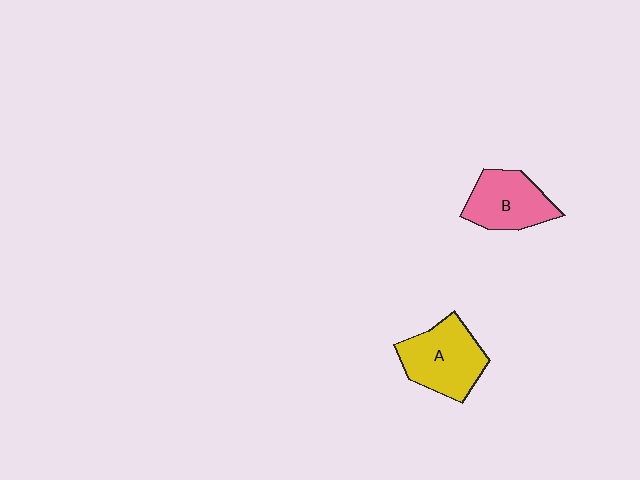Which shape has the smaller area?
Shape B (pink).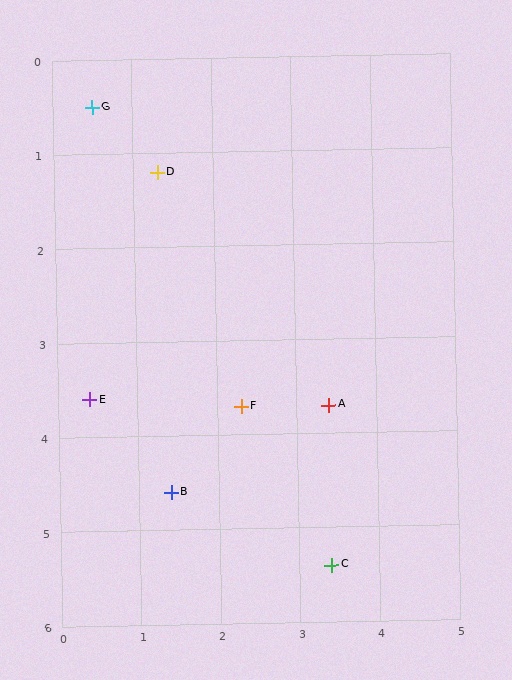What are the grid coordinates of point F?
Point F is at approximately (2.3, 3.7).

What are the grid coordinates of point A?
Point A is at approximately (3.4, 3.7).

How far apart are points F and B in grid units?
Points F and B are about 1.3 grid units apart.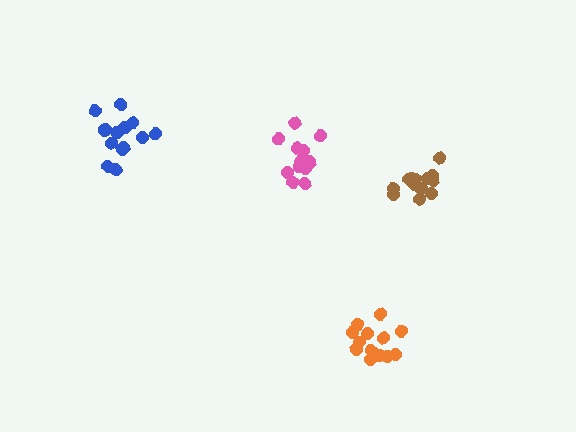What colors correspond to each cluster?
The clusters are colored: brown, blue, pink, orange.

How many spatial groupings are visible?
There are 4 spatial groupings.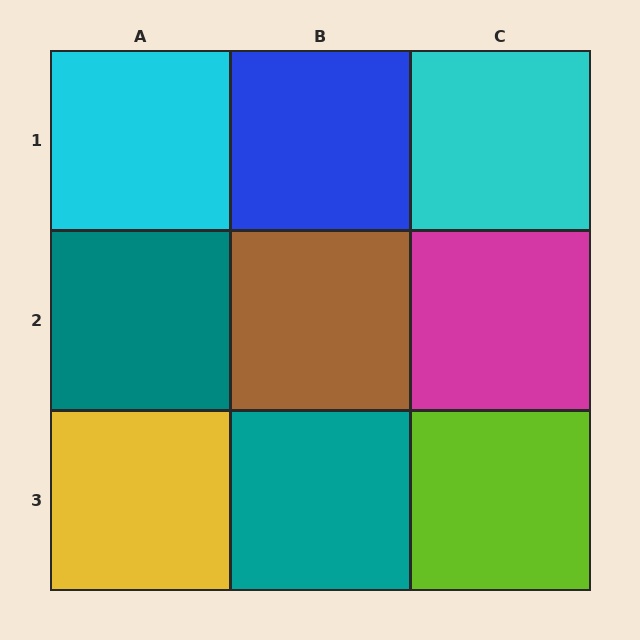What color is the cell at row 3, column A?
Yellow.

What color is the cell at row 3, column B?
Teal.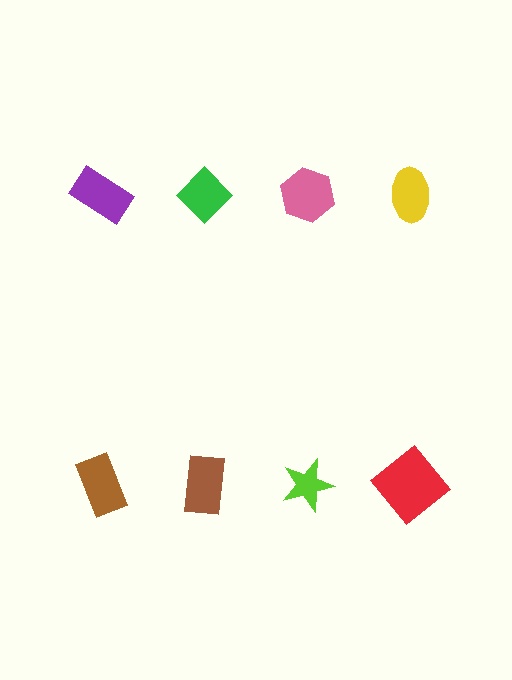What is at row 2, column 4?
A red diamond.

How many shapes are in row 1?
4 shapes.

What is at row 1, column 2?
A green diamond.